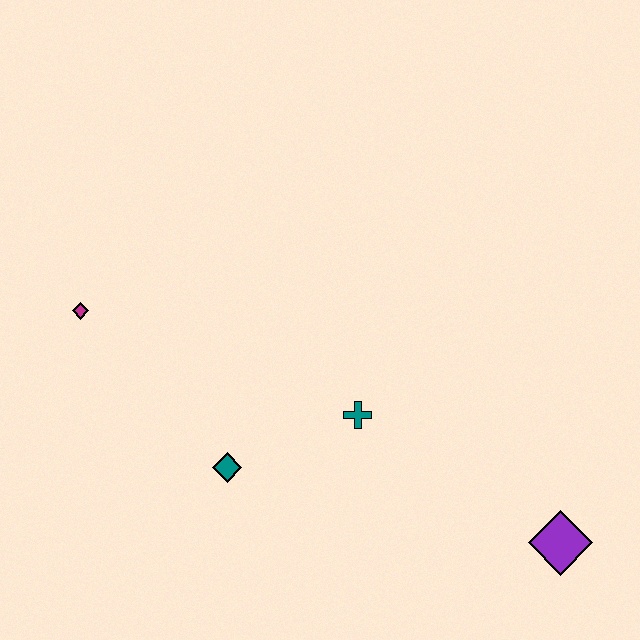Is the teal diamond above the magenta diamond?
No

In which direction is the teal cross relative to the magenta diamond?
The teal cross is to the right of the magenta diamond.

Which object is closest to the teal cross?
The teal diamond is closest to the teal cross.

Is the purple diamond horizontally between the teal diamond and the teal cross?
No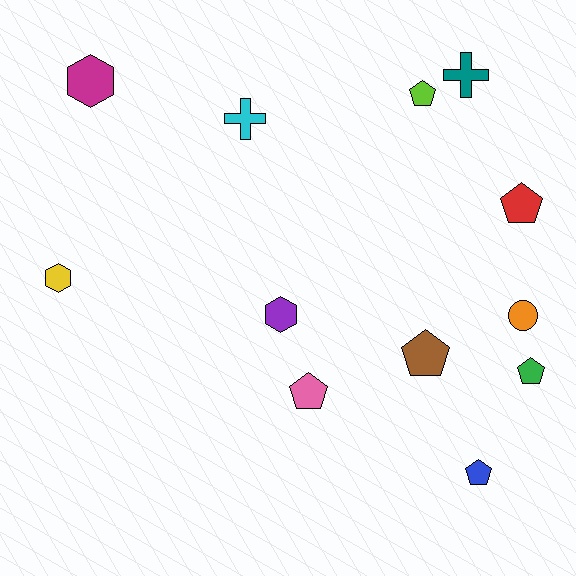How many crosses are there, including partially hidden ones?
There are 2 crosses.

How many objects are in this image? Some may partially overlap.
There are 12 objects.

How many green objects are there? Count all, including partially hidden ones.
There is 1 green object.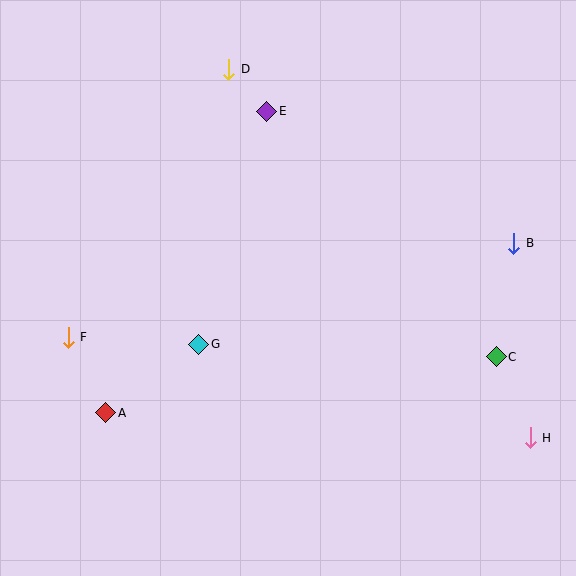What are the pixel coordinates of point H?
Point H is at (530, 438).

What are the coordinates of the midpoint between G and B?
The midpoint between G and B is at (356, 294).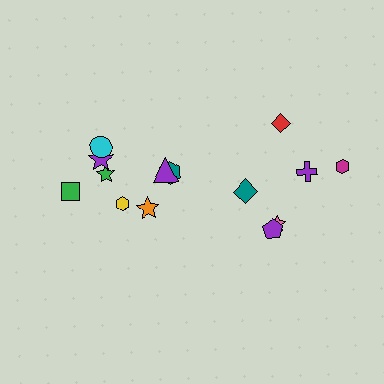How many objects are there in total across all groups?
There are 14 objects.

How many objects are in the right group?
There are 6 objects.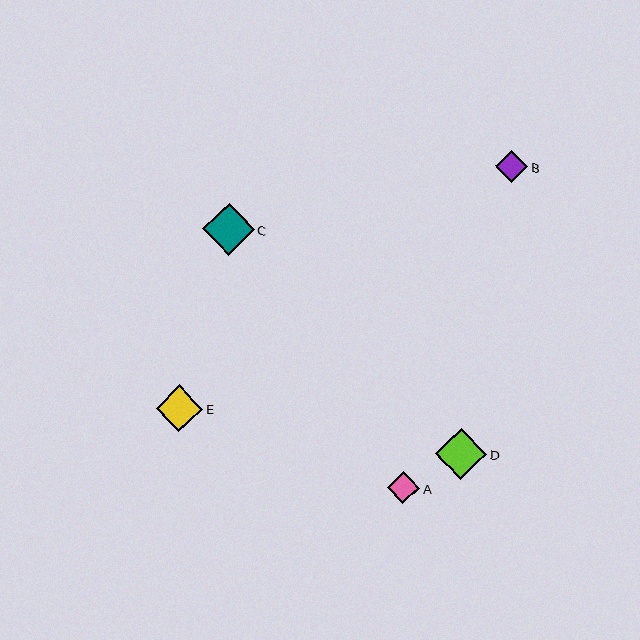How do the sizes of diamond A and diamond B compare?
Diamond A and diamond B are approximately the same size.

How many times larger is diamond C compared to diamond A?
Diamond C is approximately 1.6 times the size of diamond A.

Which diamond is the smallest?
Diamond B is the smallest with a size of approximately 32 pixels.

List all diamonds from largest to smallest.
From largest to smallest: C, D, E, A, B.